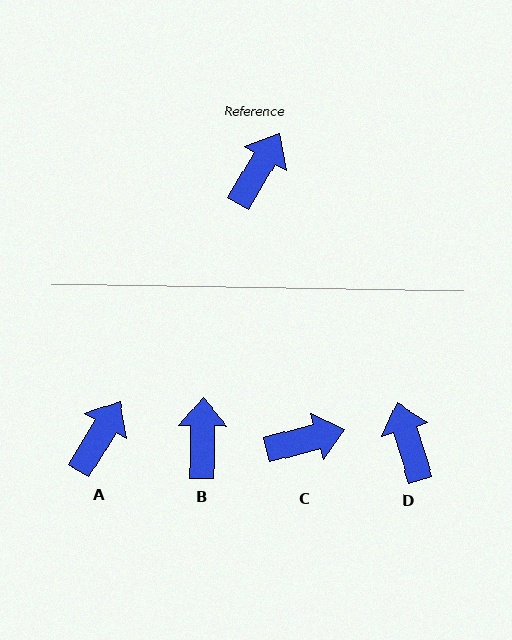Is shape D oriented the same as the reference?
No, it is off by about 48 degrees.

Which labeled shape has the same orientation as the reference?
A.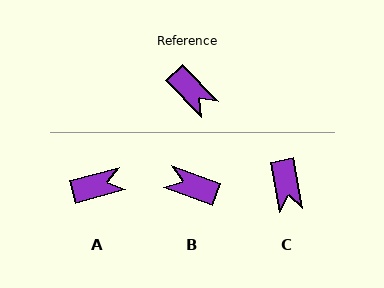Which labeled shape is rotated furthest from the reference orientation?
B, about 154 degrees away.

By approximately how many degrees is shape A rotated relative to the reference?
Approximately 61 degrees counter-clockwise.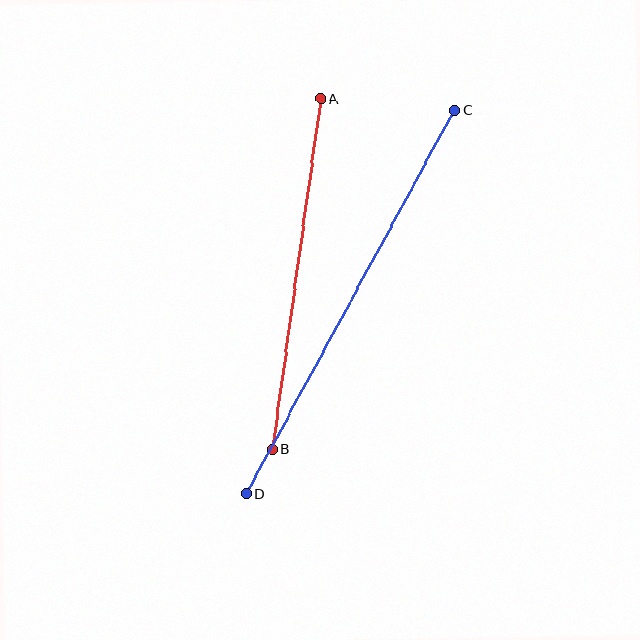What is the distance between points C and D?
The distance is approximately 437 pixels.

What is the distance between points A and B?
The distance is approximately 354 pixels.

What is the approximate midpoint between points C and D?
The midpoint is at approximately (350, 302) pixels.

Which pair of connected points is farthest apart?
Points C and D are farthest apart.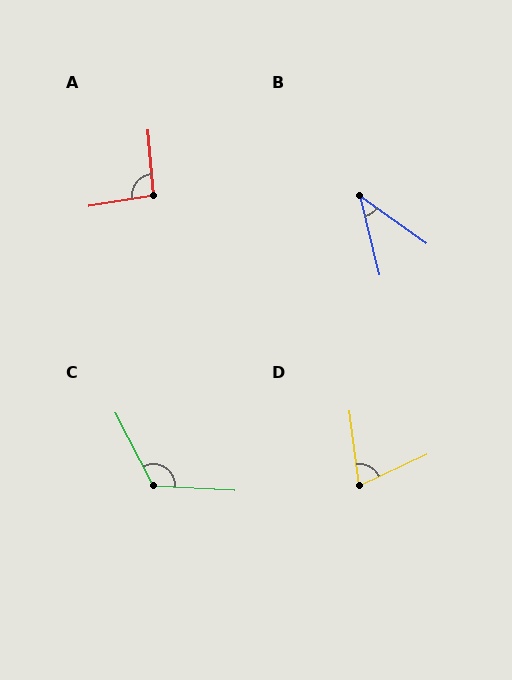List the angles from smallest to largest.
B (41°), D (72°), A (95°), C (121°).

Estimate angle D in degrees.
Approximately 72 degrees.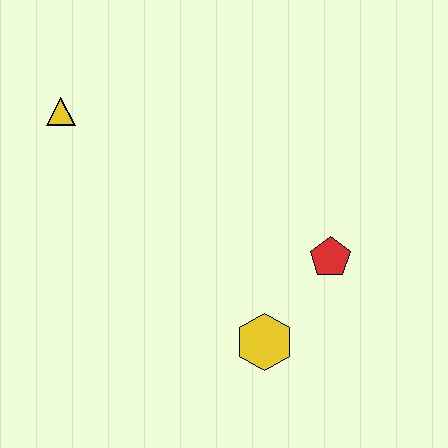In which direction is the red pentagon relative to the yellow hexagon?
The red pentagon is above the yellow hexagon.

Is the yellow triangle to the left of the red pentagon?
Yes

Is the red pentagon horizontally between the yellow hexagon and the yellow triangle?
No